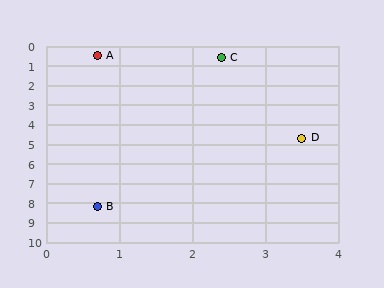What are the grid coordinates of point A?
Point A is at approximately (0.7, 0.5).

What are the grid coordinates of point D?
Point D is at approximately (3.5, 4.7).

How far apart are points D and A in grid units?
Points D and A are about 5.0 grid units apart.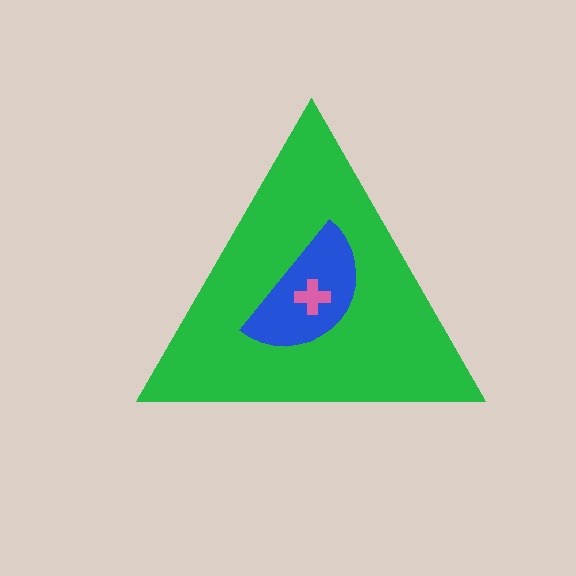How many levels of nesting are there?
3.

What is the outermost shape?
The green triangle.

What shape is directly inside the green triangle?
The blue semicircle.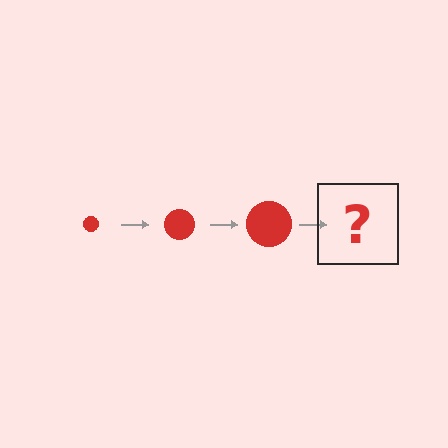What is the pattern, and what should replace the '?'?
The pattern is that the circle gets progressively larger each step. The '?' should be a red circle, larger than the previous one.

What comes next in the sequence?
The next element should be a red circle, larger than the previous one.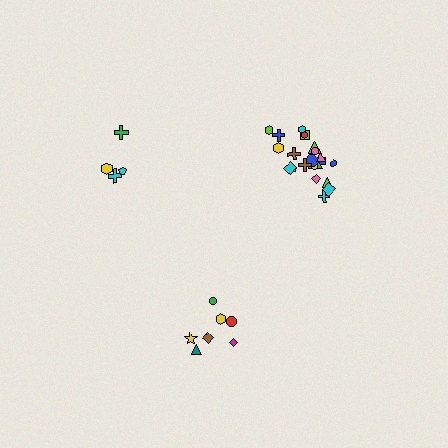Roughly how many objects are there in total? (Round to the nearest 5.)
Roughly 35 objects in total.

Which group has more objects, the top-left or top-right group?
The top-right group.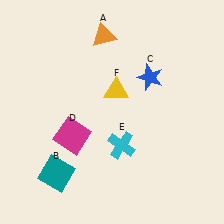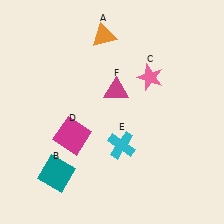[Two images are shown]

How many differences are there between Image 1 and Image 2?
There are 2 differences between the two images.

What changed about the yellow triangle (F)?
In Image 1, F is yellow. In Image 2, it changed to magenta.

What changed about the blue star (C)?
In Image 1, C is blue. In Image 2, it changed to pink.